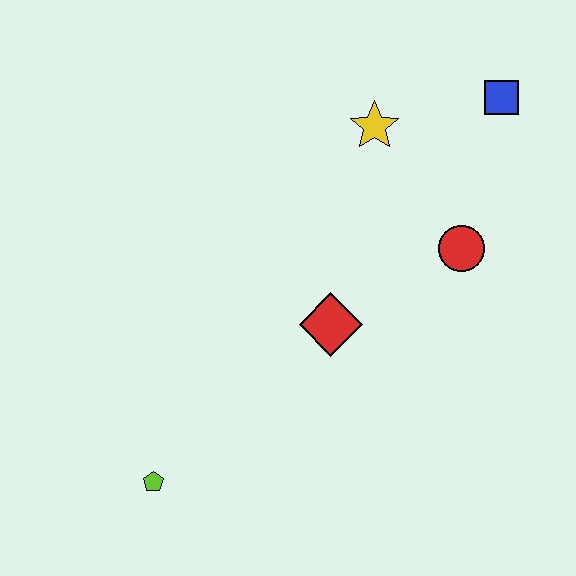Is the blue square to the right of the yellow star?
Yes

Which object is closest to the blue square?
The yellow star is closest to the blue square.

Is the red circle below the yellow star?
Yes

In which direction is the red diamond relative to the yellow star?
The red diamond is below the yellow star.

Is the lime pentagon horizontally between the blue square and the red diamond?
No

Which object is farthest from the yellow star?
The lime pentagon is farthest from the yellow star.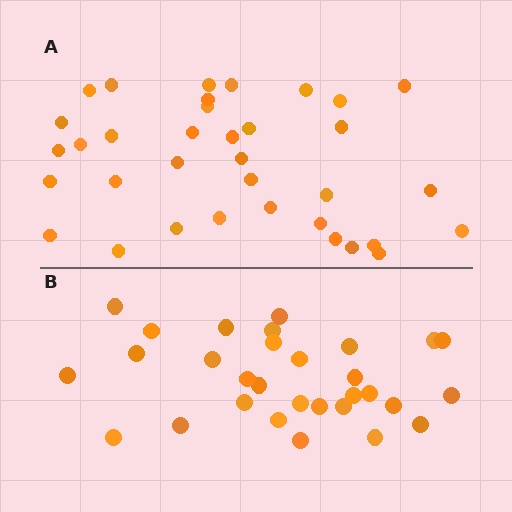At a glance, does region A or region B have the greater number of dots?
Region A (the top region) has more dots.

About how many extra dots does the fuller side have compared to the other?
Region A has about 5 more dots than region B.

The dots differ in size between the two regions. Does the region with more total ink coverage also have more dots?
No. Region B has more total ink coverage because its dots are larger, but region A actually contains more individual dots. Total area can be misleading — the number of items is what matters here.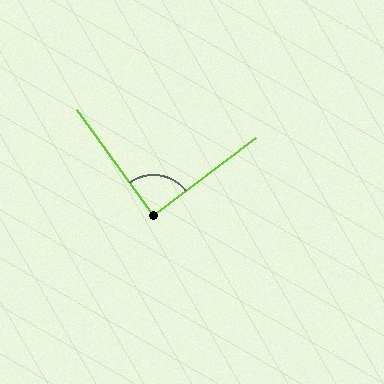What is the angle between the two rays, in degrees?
Approximately 89 degrees.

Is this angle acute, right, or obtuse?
It is approximately a right angle.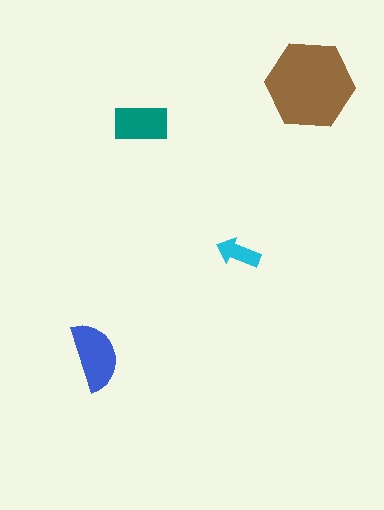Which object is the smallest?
The cyan arrow.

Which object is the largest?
The brown hexagon.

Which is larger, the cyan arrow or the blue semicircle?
The blue semicircle.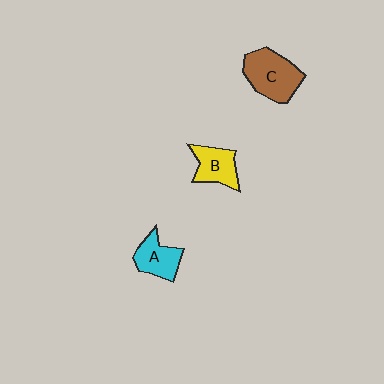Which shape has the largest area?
Shape C (brown).